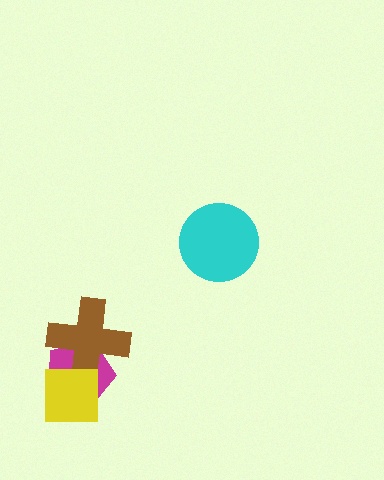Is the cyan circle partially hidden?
No, no other shape covers it.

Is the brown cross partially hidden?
Yes, it is partially covered by another shape.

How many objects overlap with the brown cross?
2 objects overlap with the brown cross.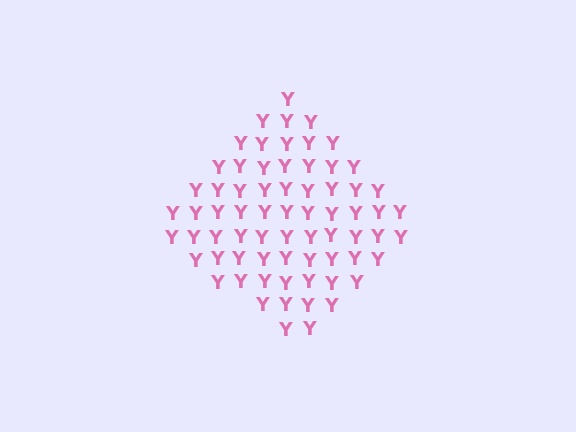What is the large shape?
The large shape is a diamond.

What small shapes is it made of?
It is made of small letter Y's.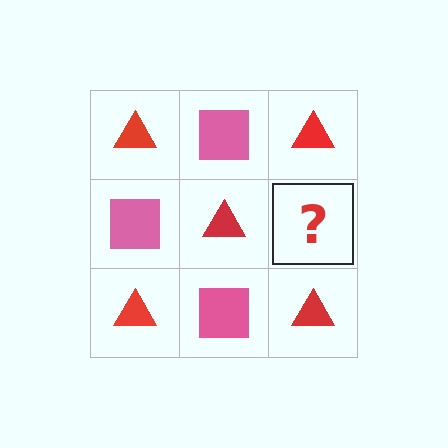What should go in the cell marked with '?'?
The missing cell should contain a pink square.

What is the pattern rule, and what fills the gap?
The rule is that it alternates red triangle and pink square in a checkerboard pattern. The gap should be filled with a pink square.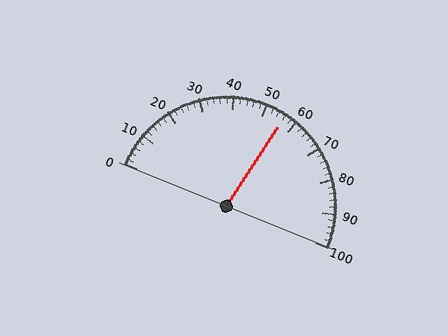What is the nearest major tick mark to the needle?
The nearest major tick mark is 60.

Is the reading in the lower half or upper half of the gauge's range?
The reading is in the upper half of the range (0 to 100).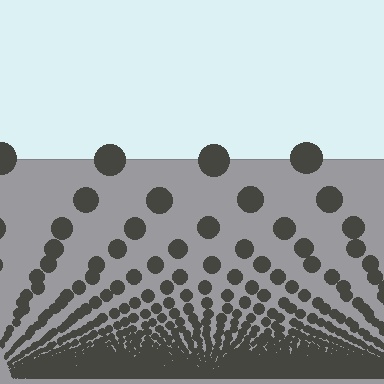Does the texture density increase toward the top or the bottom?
Density increases toward the bottom.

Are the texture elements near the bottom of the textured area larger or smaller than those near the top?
Smaller. The gradient is inverted — elements near the bottom are smaller and denser.